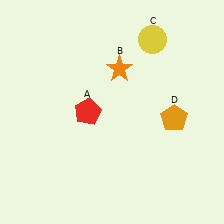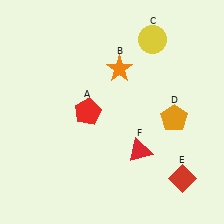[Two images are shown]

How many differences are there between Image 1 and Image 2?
There are 2 differences between the two images.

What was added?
A red diamond (E), a red triangle (F) were added in Image 2.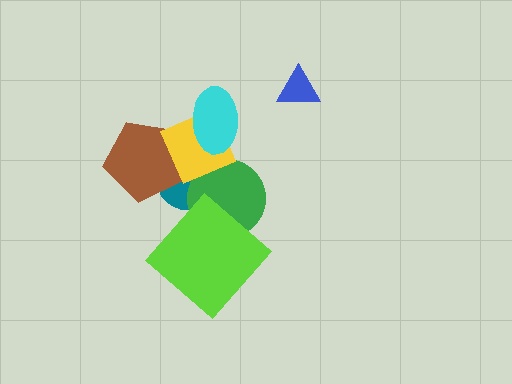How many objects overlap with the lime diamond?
2 objects overlap with the lime diamond.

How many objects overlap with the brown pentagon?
2 objects overlap with the brown pentagon.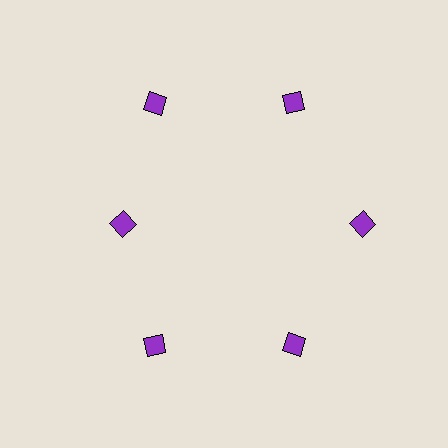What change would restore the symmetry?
The symmetry would be restored by moving it outward, back onto the ring so that all 6 diamonds sit at equal angles and equal distance from the center.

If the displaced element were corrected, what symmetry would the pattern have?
It would have 6-fold rotational symmetry — the pattern would map onto itself every 60 degrees.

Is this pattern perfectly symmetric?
No. The 6 purple diamonds are arranged in a ring, but one element near the 9 o'clock position is pulled inward toward the center, breaking the 6-fold rotational symmetry.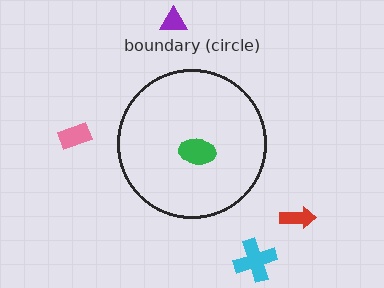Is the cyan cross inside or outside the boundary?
Outside.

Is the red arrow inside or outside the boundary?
Outside.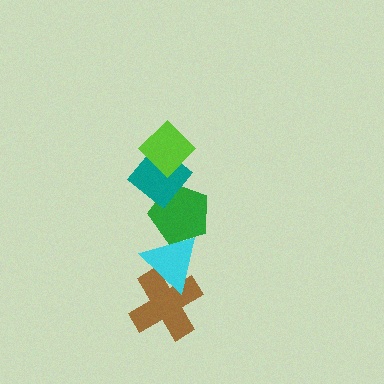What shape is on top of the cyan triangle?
The green pentagon is on top of the cyan triangle.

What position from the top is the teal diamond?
The teal diamond is 2nd from the top.